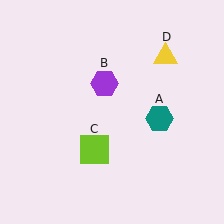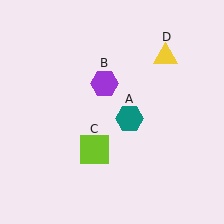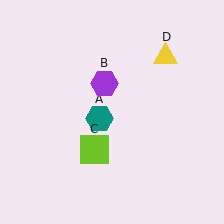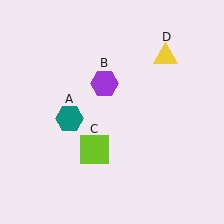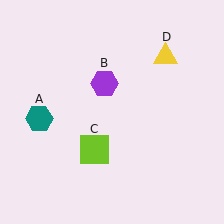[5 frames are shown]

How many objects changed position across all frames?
1 object changed position: teal hexagon (object A).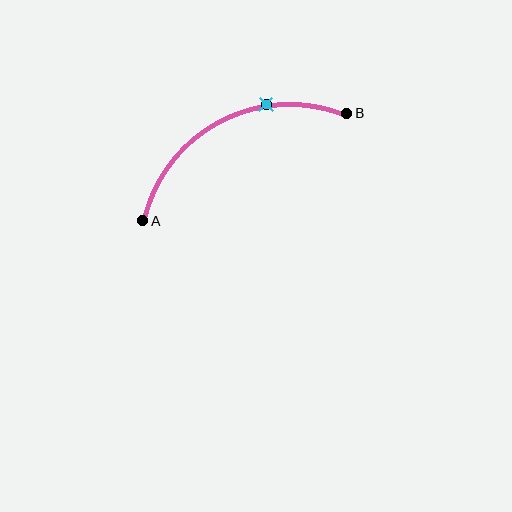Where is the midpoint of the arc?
The arc midpoint is the point on the curve farthest from the straight line joining A and B. It sits above that line.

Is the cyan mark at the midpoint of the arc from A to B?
No. The cyan mark lies on the arc but is closer to endpoint B. The arc midpoint would be at the point on the curve equidistant along the arc from both A and B.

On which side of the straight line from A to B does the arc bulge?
The arc bulges above the straight line connecting A and B.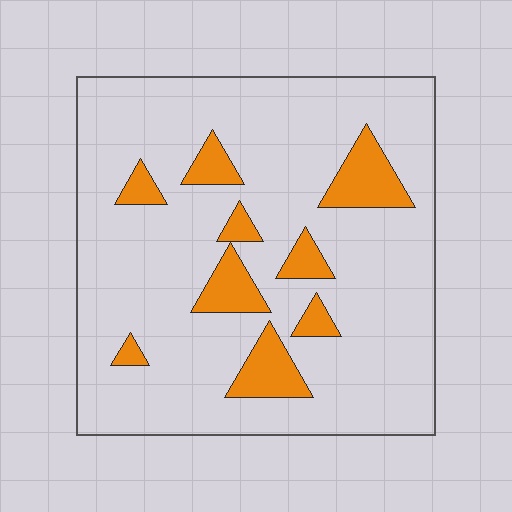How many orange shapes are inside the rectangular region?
9.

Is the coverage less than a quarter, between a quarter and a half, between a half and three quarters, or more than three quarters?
Less than a quarter.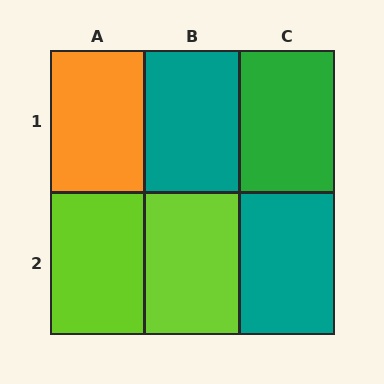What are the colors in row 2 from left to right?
Lime, lime, teal.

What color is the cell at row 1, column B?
Teal.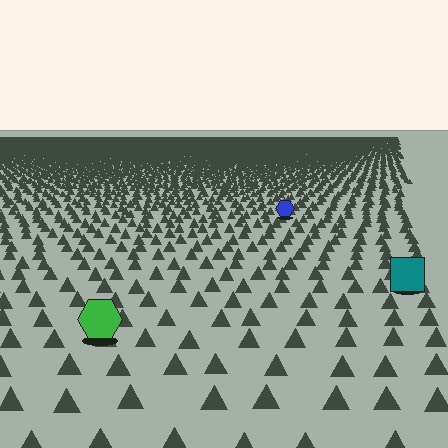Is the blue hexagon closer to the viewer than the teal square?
No. The teal square is closer — you can tell from the texture gradient: the ground texture is coarser near it.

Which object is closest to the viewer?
The green hexagon is closest. The texture marks near it are larger and more spread out.